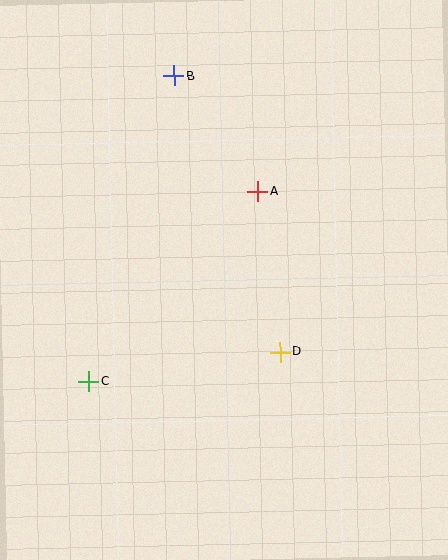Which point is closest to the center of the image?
Point D at (280, 352) is closest to the center.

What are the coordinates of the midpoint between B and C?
The midpoint between B and C is at (132, 229).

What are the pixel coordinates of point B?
Point B is at (174, 76).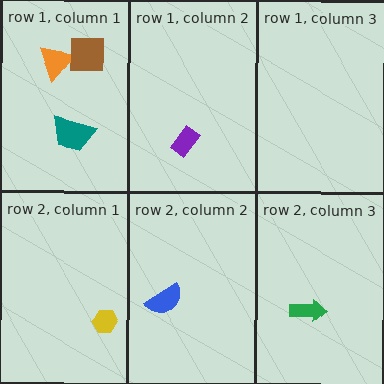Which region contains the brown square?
The row 1, column 1 region.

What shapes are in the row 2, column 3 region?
The green arrow.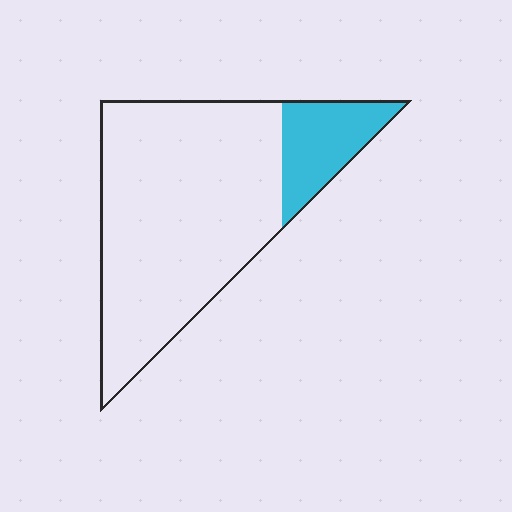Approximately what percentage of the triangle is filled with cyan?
Approximately 15%.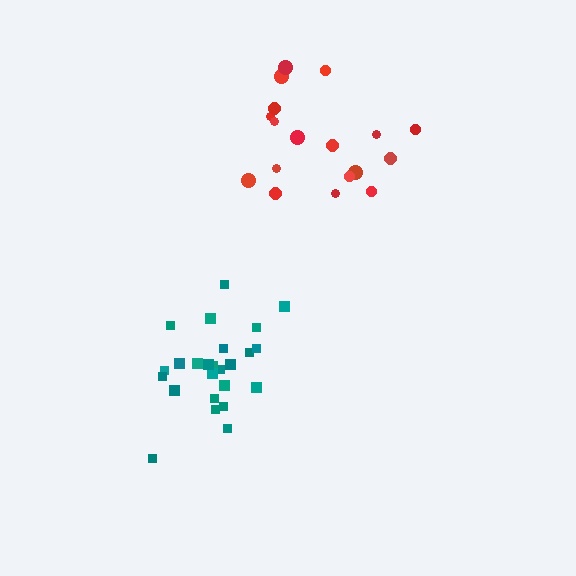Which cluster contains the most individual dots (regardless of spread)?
Teal (25).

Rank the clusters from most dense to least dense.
teal, red.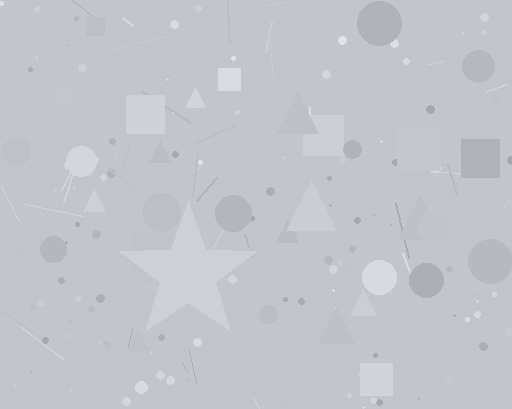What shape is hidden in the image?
A star is hidden in the image.